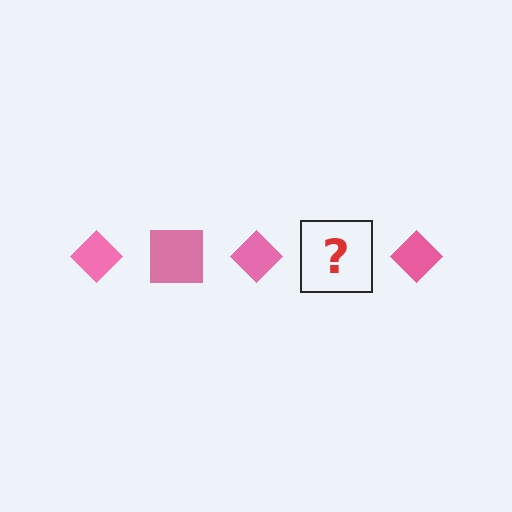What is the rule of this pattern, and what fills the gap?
The rule is that the pattern cycles through diamond, square shapes in pink. The gap should be filled with a pink square.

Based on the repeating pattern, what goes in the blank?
The blank should be a pink square.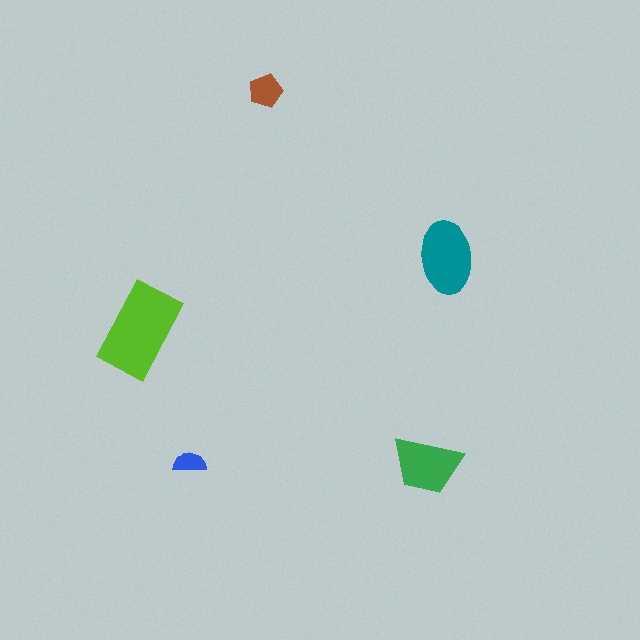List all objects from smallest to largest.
The blue semicircle, the brown pentagon, the green trapezoid, the teal ellipse, the lime rectangle.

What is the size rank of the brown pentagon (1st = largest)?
4th.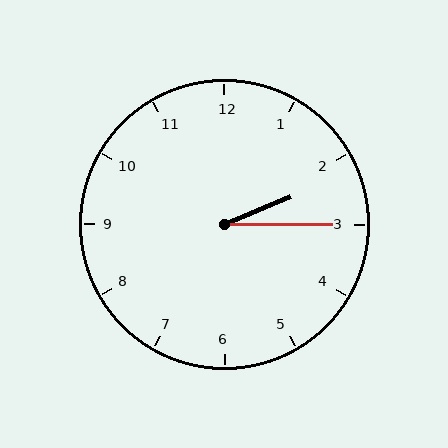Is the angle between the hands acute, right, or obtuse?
It is acute.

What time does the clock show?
2:15.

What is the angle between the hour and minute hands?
Approximately 22 degrees.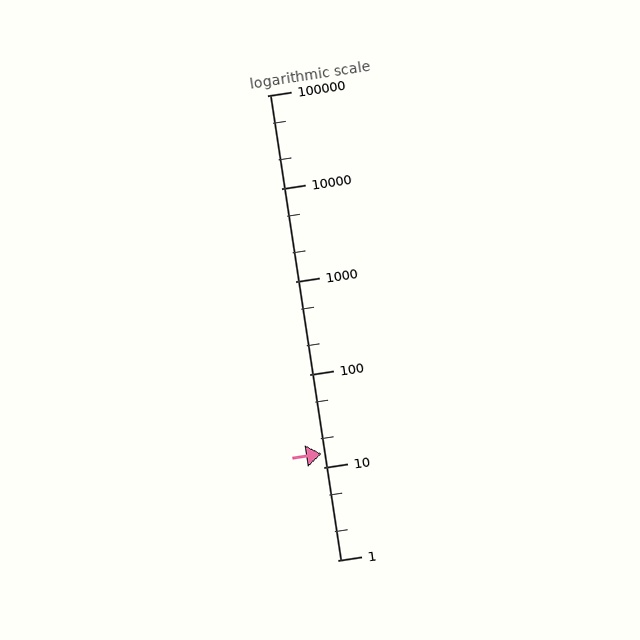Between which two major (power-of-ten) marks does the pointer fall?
The pointer is between 10 and 100.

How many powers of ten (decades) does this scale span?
The scale spans 5 decades, from 1 to 100000.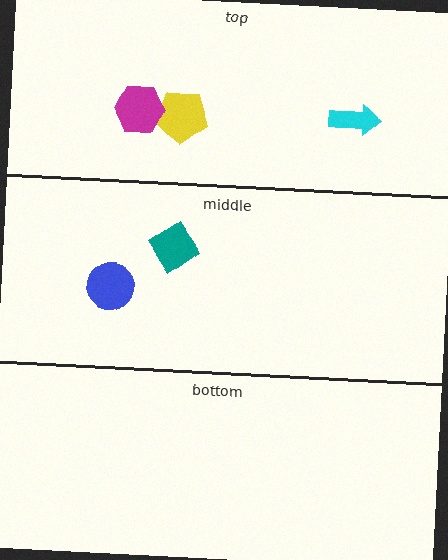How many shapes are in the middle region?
2.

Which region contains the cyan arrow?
The top region.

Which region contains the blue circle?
The middle region.